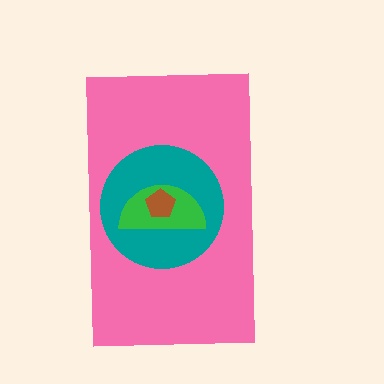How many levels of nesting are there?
4.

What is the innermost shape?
The brown pentagon.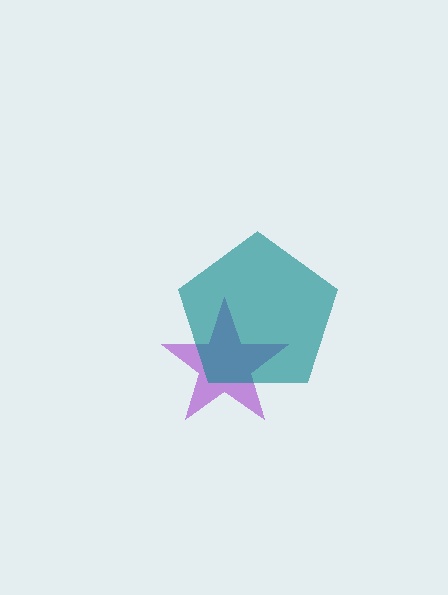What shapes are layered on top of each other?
The layered shapes are: a purple star, a teal pentagon.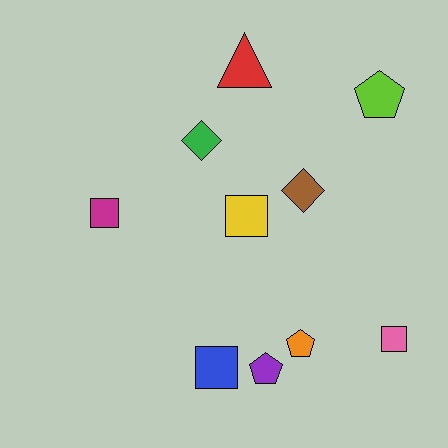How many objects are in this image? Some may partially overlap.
There are 10 objects.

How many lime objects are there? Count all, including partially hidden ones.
There is 1 lime object.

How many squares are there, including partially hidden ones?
There are 4 squares.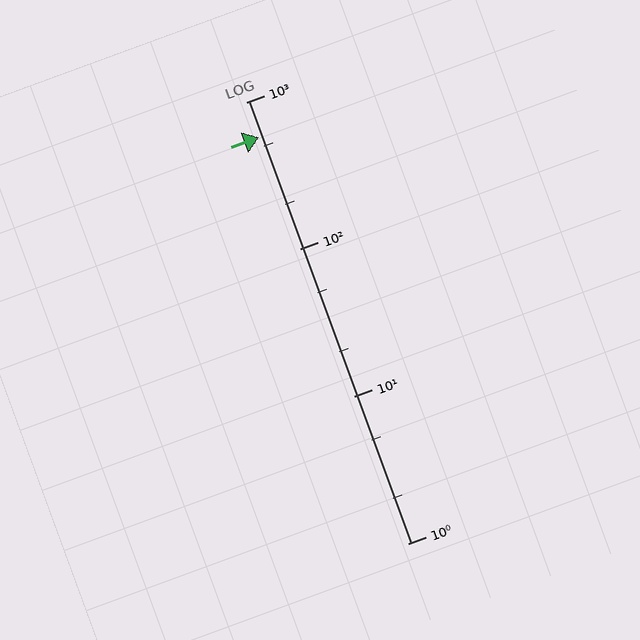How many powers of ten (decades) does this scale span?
The scale spans 3 decades, from 1 to 1000.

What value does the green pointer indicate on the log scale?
The pointer indicates approximately 580.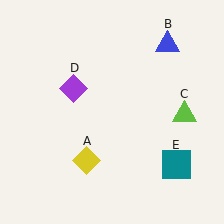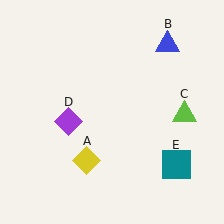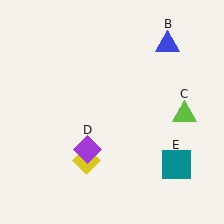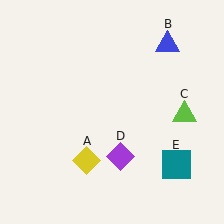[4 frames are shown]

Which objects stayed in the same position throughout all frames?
Yellow diamond (object A) and blue triangle (object B) and lime triangle (object C) and teal square (object E) remained stationary.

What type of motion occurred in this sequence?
The purple diamond (object D) rotated counterclockwise around the center of the scene.